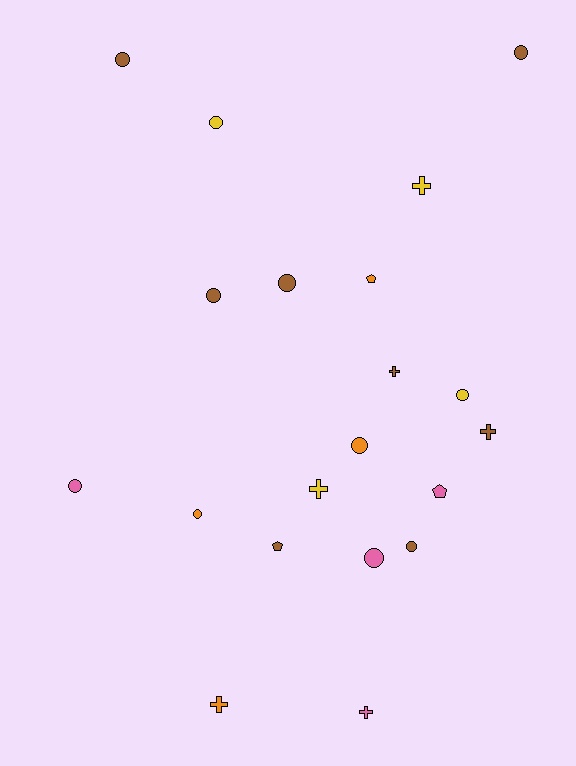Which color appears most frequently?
Brown, with 8 objects.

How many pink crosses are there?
There is 1 pink cross.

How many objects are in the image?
There are 20 objects.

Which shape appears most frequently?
Circle, with 11 objects.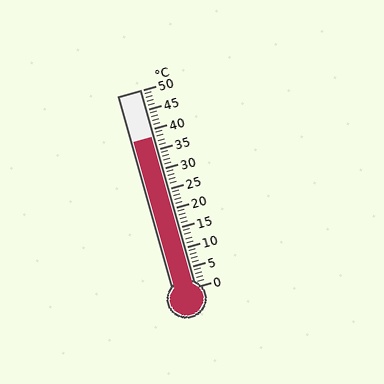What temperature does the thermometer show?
The thermometer shows approximately 38°C.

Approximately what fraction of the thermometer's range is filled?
The thermometer is filled to approximately 75% of its range.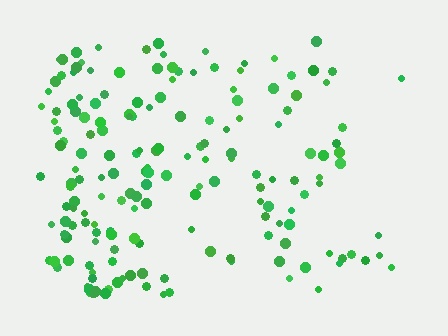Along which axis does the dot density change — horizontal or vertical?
Horizontal.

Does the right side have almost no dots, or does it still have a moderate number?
Still a moderate number, just noticeably fewer than the left.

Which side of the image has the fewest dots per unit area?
The right.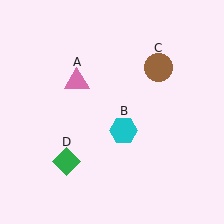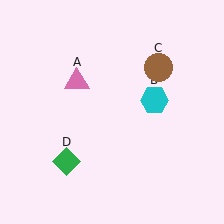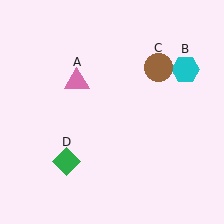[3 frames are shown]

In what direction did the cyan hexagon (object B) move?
The cyan hexagon (object B) moved up and to the right.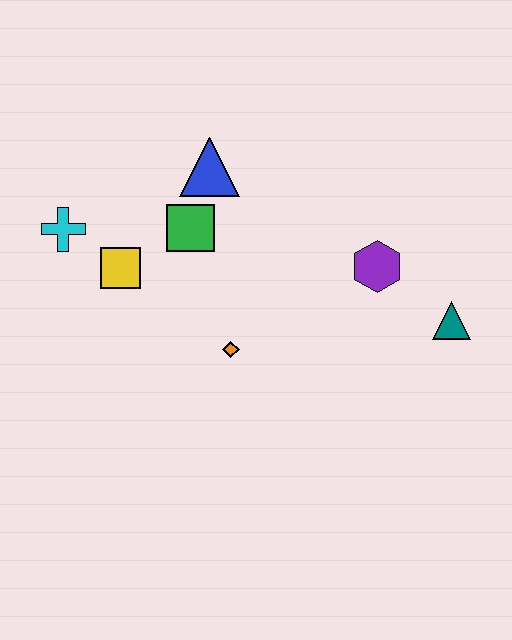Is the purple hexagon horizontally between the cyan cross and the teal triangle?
Yes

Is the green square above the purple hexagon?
Yes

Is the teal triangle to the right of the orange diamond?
Yes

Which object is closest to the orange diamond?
The green square is closest to the orange diamond.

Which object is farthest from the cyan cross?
The teal triangle is farthest from the cyan cross.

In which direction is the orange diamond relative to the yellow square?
The orange diamond is to the right of the yellow square.